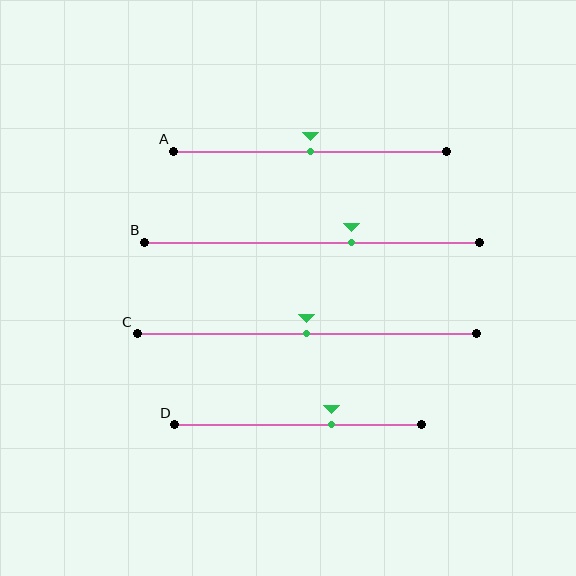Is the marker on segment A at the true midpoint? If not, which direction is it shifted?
Yes, the marker on segment A is at the true midpoint.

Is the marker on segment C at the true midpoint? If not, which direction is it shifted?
Yes, the marker on segment C is at the true midpoint.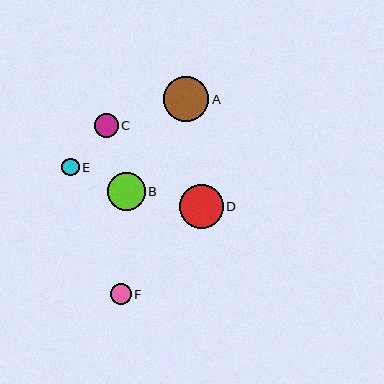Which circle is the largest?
Circle A is the largest with a size of approximately 45 pixels.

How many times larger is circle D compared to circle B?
Circle D is approximately 1.1 times the size of circle B.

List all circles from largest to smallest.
From largest to smallest: A, D, B, C, F, E.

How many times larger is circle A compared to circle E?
Circle A is approximately 2.5 times the size of circle E.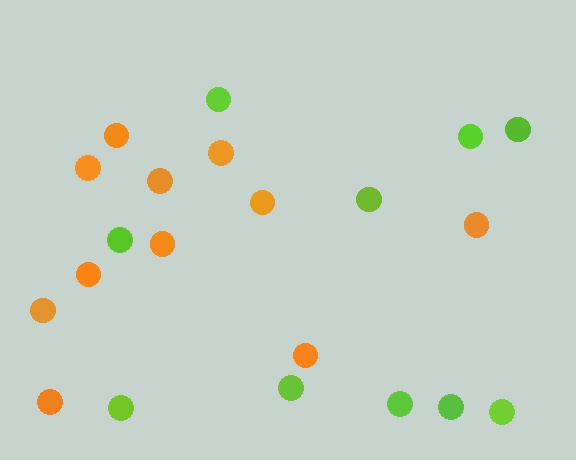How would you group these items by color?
There are 2 groups: one group of lime circles (10) and one group of orange circles (11).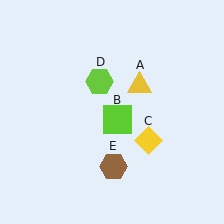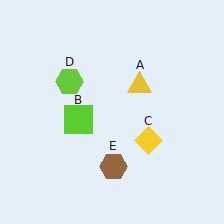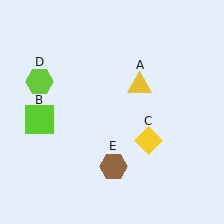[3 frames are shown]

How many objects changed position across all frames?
2 objects changed position: lime square (object B), lime hexagon (object D).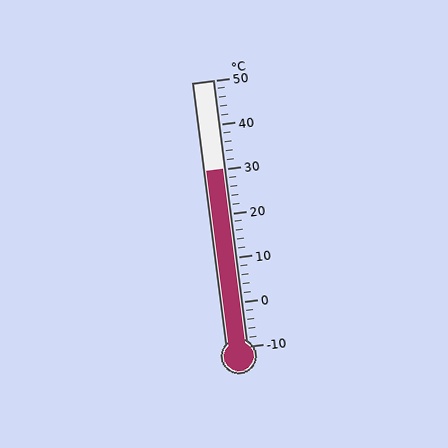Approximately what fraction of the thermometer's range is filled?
The thermometer is filled to approximately 65% of its range.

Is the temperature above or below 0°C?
The temperature is above 0°C.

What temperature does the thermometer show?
The thermometer shows approximately 30°C.